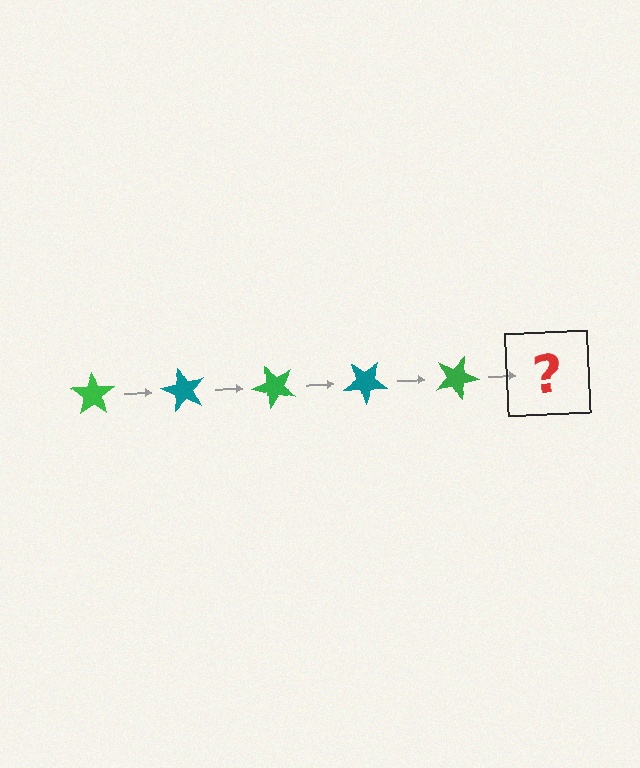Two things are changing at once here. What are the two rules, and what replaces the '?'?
The two rules are that it rotates 60 degrees each step and the color cycles through green and teal. The '?' should be a teal star, rotated 300 degrees from the start.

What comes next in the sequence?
The next element should be a teal star, rotated 300 degrees from the start.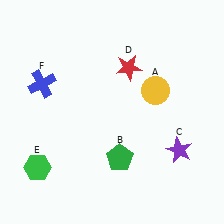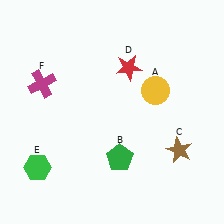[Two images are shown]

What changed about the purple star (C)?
In Image 1, C is purple. In Image 2, it changed to brown.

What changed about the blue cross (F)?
In Image 1, F is blue. In Image 2, it changed to magenta.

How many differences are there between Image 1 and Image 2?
There are 2 differences between the two images.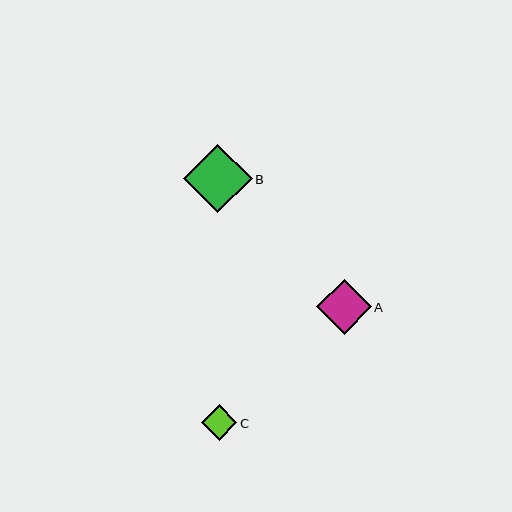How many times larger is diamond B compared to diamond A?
Diamond B is approximately 1.3 times the size of diamond A.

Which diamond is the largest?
Diamond B is the largest with a size of approximately 68 pixels.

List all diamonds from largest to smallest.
From largest to smallest: B, A, C.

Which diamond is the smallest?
Diamond C is the smallest with a size of approximately 36 pixels.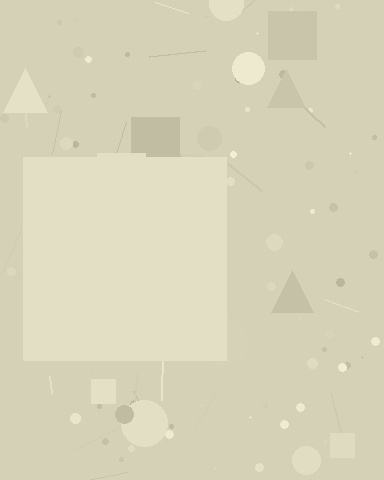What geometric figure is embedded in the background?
A square is embedded in the background.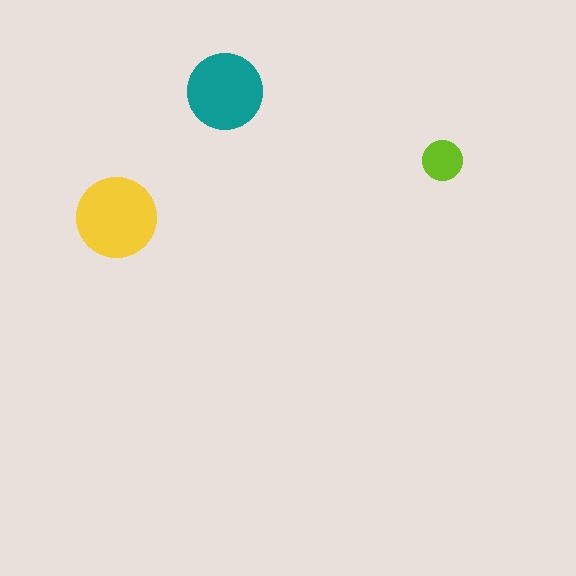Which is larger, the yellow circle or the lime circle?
The yellow one.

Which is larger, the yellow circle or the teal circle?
The yellow one.